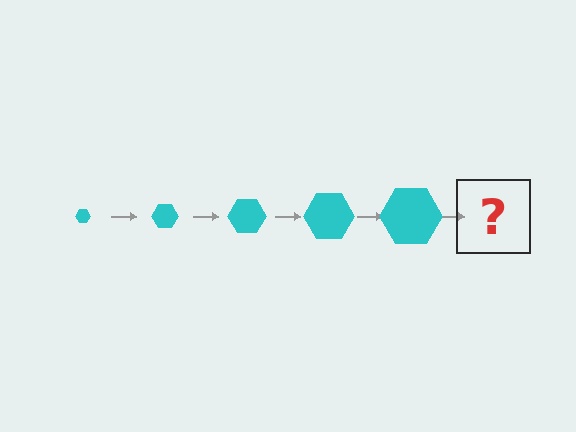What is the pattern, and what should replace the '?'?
The pattern is that the hexagon gets progressively larger each step. The '?' should be a cyan hexagon, larger than the previous one.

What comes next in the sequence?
The next element should be a cyan hexagon, larger than the previous one.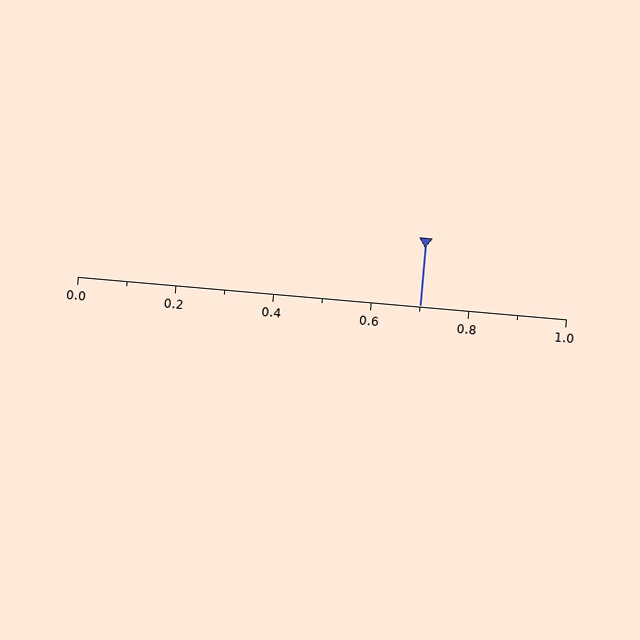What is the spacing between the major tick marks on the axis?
The major ticks are spaced 0.2 apart.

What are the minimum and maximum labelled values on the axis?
The axis runs from 0.0 to 1.0.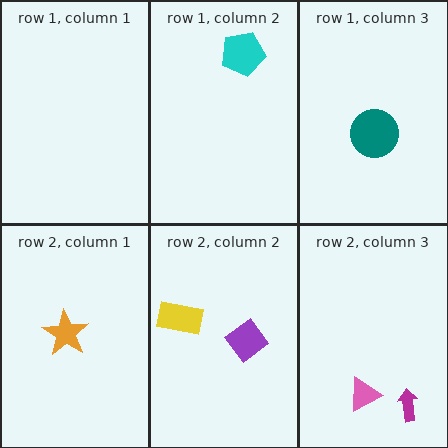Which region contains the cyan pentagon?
The row 1, column 2 region.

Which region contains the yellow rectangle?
The row 2, column 2 region.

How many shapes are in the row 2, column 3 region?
2.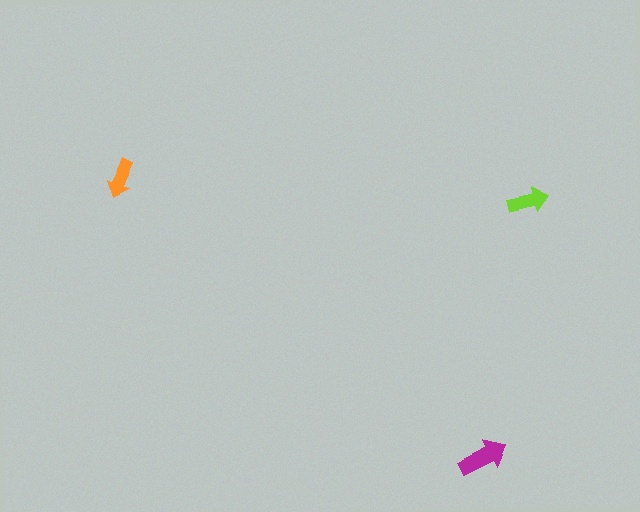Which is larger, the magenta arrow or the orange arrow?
The magenta one.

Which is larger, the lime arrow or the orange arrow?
The lime one.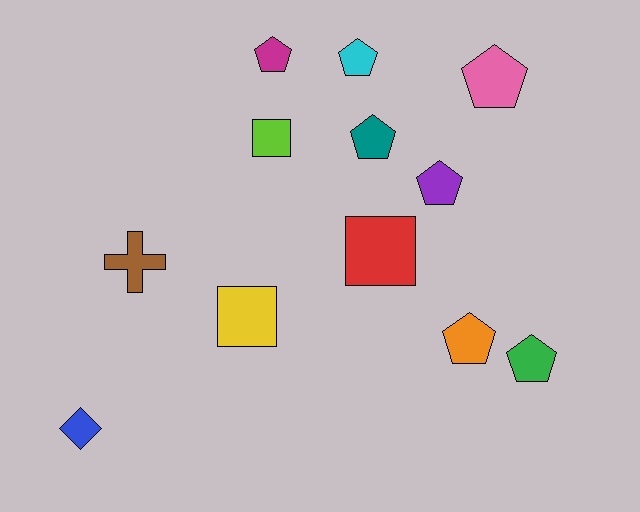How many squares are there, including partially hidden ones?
There are 3 squares.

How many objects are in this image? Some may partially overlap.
There are 12 objects.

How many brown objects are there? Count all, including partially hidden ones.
There is 1 brown object.